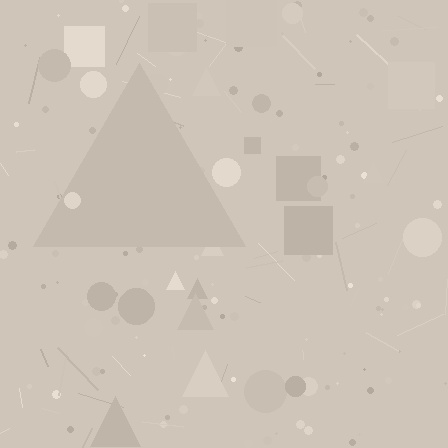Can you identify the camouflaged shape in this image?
The camouflaged shape is a triangle.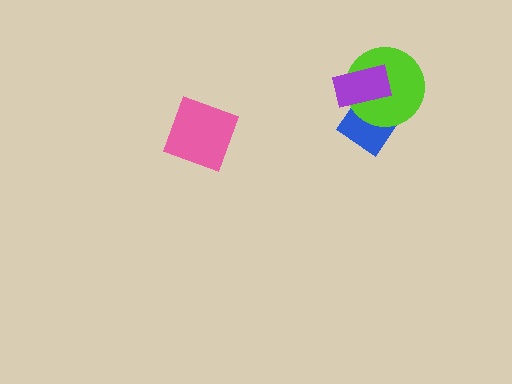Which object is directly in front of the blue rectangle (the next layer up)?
The lime circle is directly in front of the blue rectangle.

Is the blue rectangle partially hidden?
Yes, it is partially covered by another shape.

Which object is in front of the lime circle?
The purple rectangle is in front of the lime circle.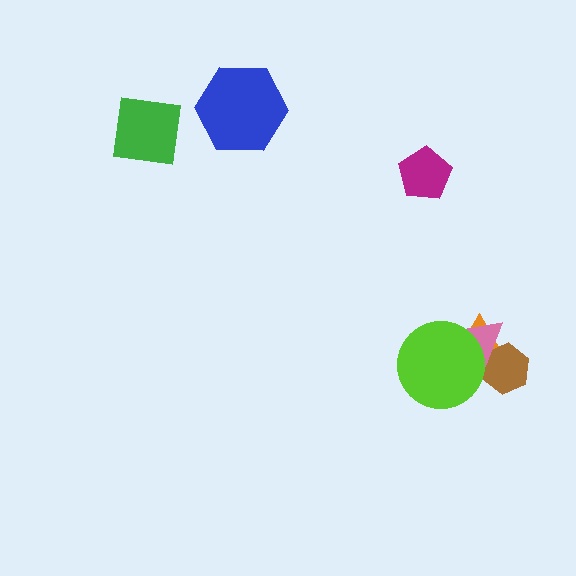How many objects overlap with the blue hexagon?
0 objects overlap with the blue hexagon.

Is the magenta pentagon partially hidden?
No, no other shape covers it.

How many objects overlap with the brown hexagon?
2 objects overlap with the brown hexagon.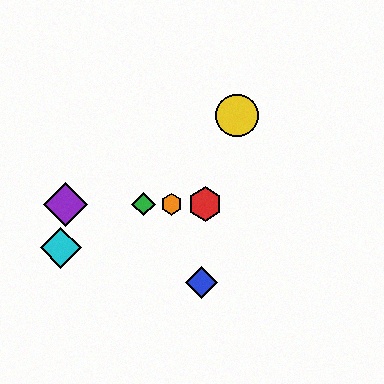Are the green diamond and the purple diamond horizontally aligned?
Yes, both are at y≈204.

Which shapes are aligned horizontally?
The red hexagon, the green diamond, the purple diamond, the orange hexagon are aligned horizontally.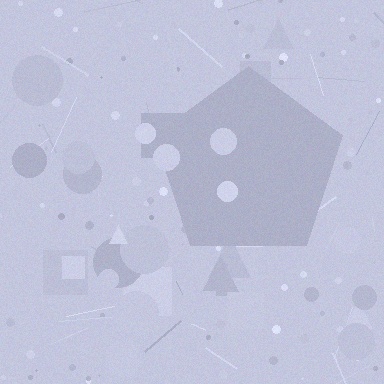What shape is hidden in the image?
A pentagon is hidden in the image.